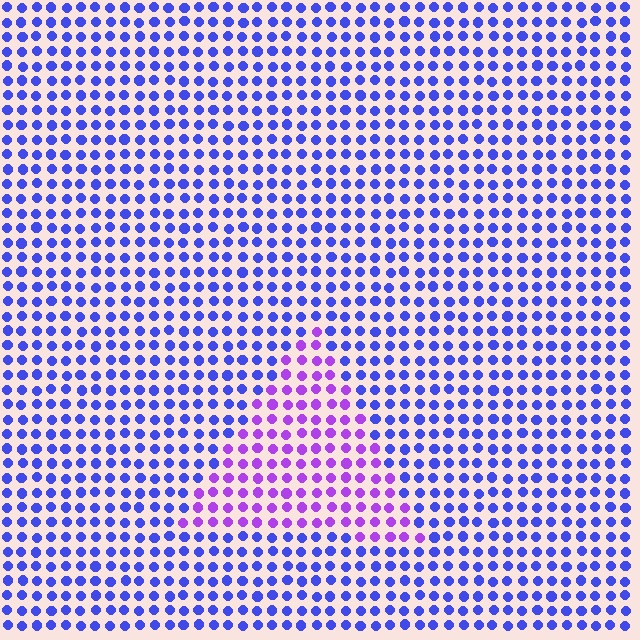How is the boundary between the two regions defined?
The boundary is defined purely by a slight shift in hue (about 43 degrees). Spacing, size, and orientation are identical on both sides.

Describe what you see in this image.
The image is filled with small blue elements in a uniform arrangement. A triangle-shaped region is visible where the elements are tinted to a slightly different hue, forming a subtle color boundary.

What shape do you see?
I see a triangle.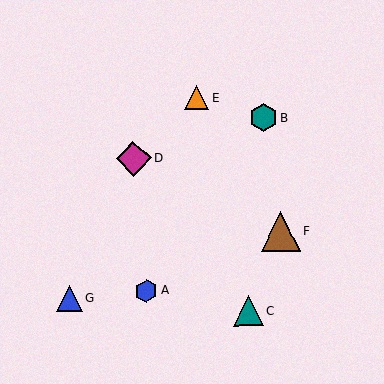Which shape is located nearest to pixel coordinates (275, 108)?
The teal hexagon (labeled B) at (264, 118) is nearest to that location.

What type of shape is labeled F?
Shape F is a brown triangle.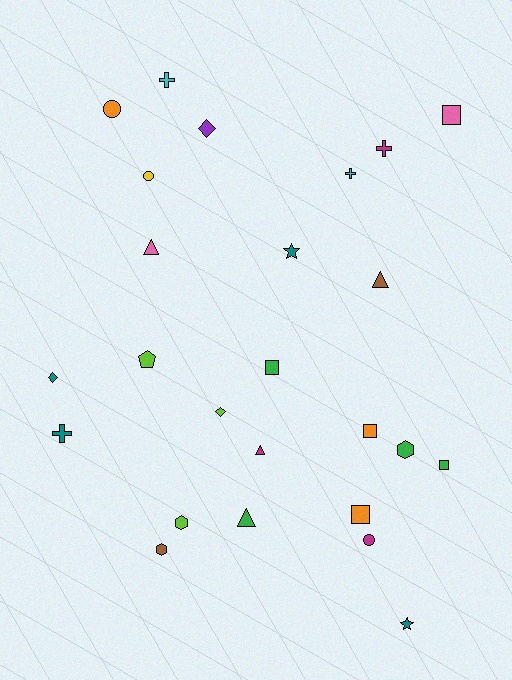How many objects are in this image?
There are 25 objects.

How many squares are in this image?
There are 5 squares.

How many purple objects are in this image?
There is 1 purple object.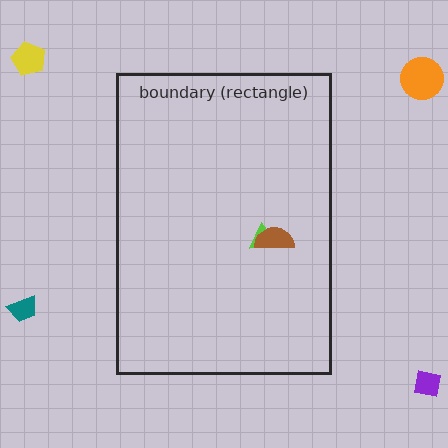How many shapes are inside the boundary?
2 inside, 4 outside.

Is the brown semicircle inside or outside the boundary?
Inside.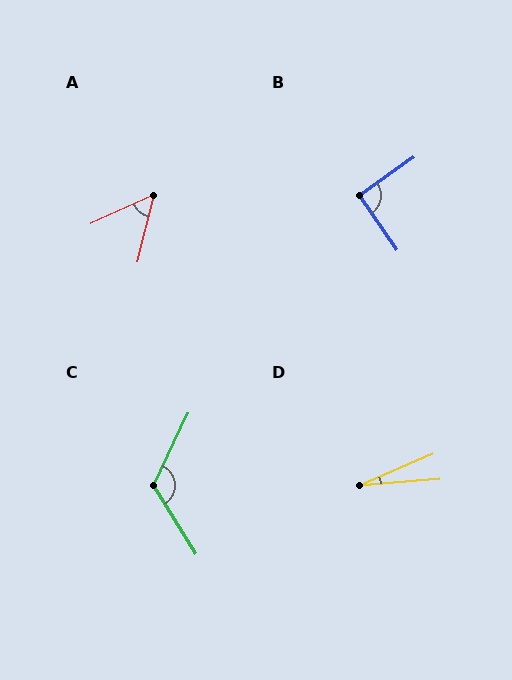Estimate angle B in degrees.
Approximately 91 degrees.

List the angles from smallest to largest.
D (19°), A (51°), B (91°), C (123°).